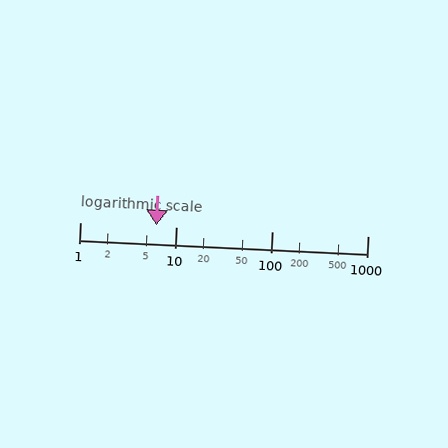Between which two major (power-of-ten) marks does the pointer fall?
The pointer is between 1 and 10.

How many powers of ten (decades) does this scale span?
The scale spans 3 decades, from 1 to 1000.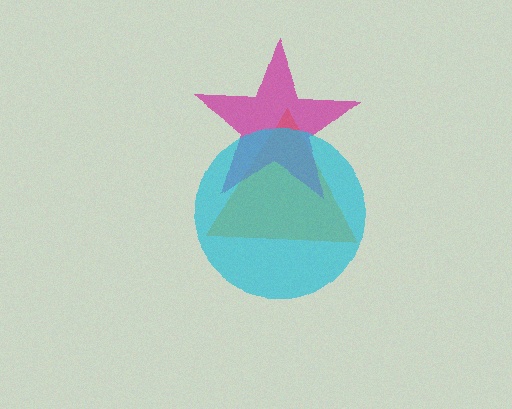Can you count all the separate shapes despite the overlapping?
Yes, there are 3 separate shapes.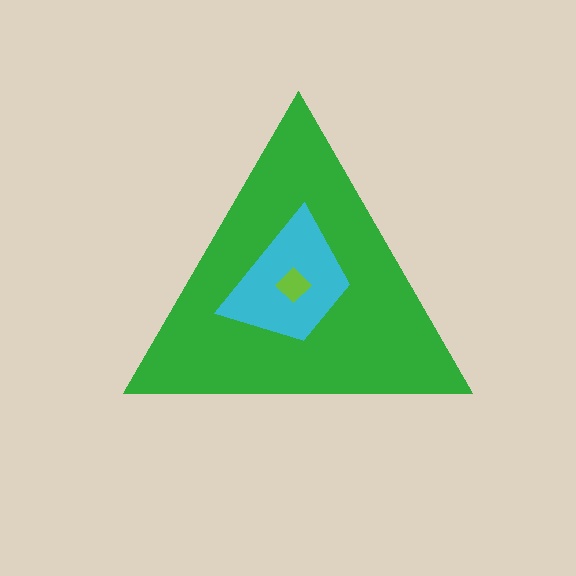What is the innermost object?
The lime diamond.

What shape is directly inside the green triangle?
The cyan trapezoid.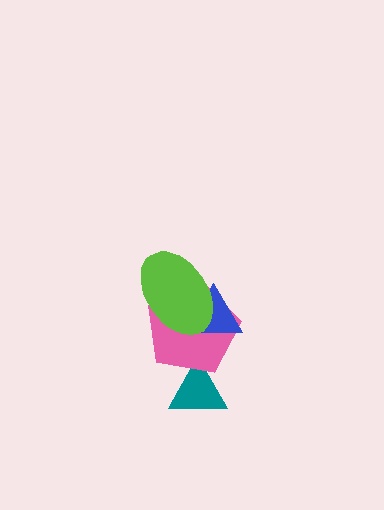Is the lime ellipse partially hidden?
No, no other shape covers it.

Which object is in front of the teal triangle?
The pink pentagon is in front of the teal triangle.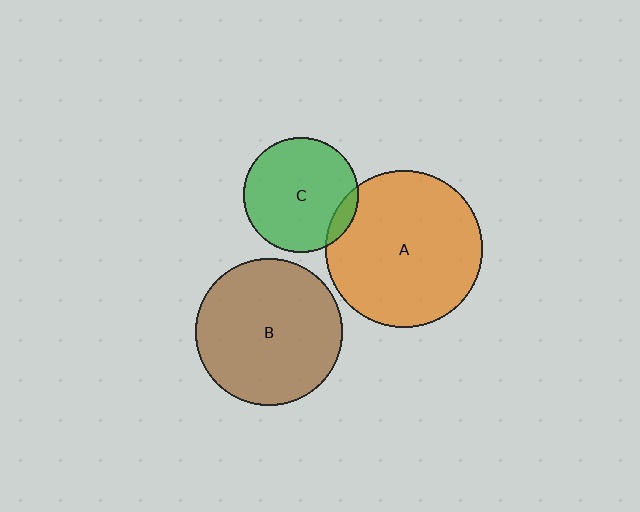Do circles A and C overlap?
Yes.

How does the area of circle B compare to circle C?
Approximately 1.6 times.